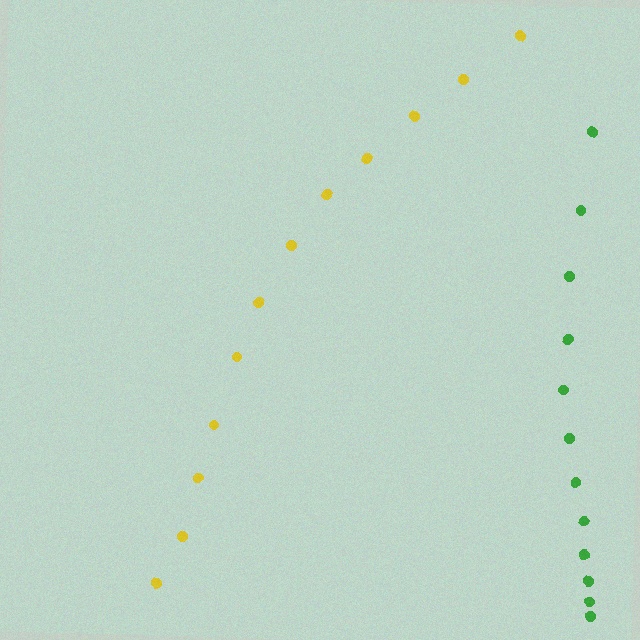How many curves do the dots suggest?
There are 2 distinct paths.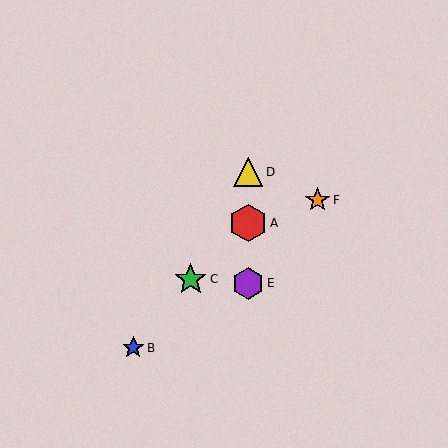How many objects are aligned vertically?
3 objects (A, D, E) are aligned vertically.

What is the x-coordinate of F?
Object F is at x≈317.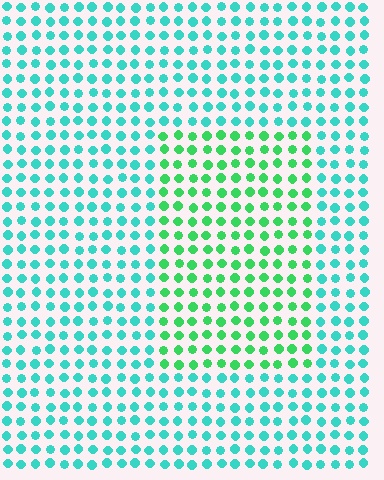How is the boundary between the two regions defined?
The boundary is defined purely by a slight shift in hue (about 39 degrees). Spacing, size, and orientation are identical on both sides.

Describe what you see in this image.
The image is filled with small cyan elements in a uniform arrangement. A rectangle-shaped region is visible where the elements are tinted to a slightly different hue, forming a subtle color boundary.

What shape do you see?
I see a rectangle.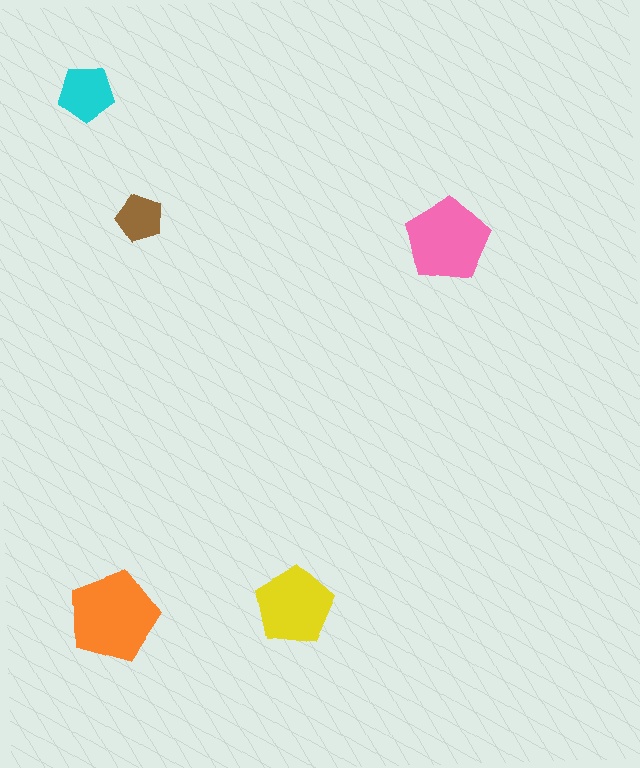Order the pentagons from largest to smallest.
the orange one, the pink one, the yellow one, the cyan one, the brown one.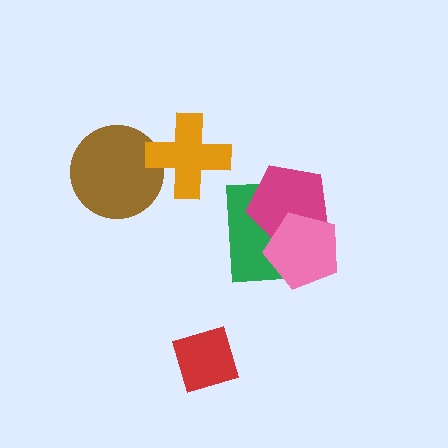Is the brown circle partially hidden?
Yes, it is partially covered by another shape.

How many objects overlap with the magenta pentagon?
2 objects overlap with the magenta pentagon.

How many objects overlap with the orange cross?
1 object overlaps with the orange cross.